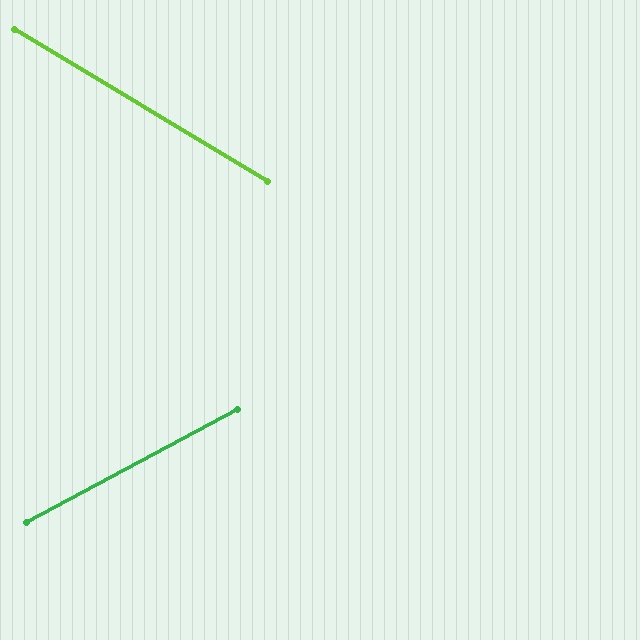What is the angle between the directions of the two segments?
Approximately 59 degrees.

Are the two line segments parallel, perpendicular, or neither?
Neither parallel nor perpendicular — they differ by about 59°.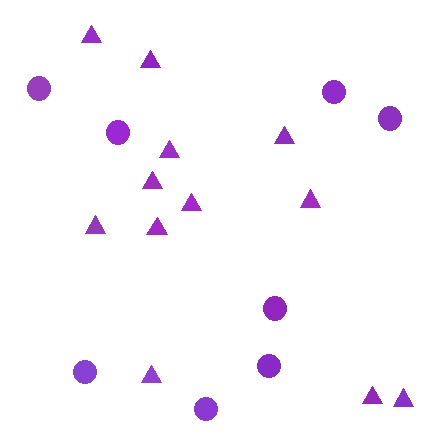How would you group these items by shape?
There are 2 groups: one group of circles (8) and one group of triangles (12).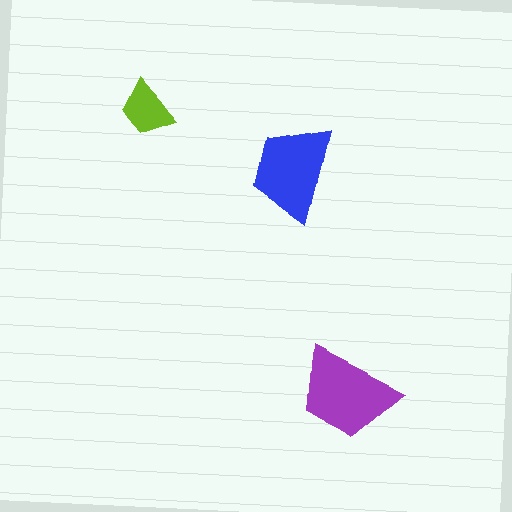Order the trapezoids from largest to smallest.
the purple one, the blue one, the lime one.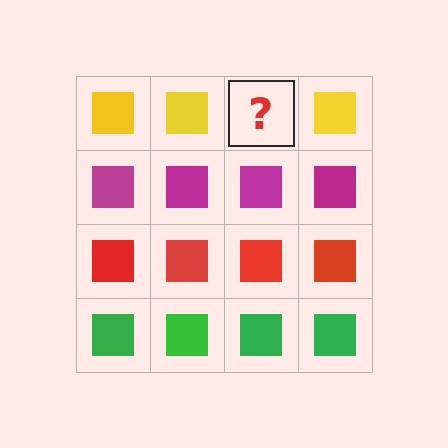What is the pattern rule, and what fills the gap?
The rule is that each row has a consistent color. The gap should be filled with a yellow square.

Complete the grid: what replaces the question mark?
The question mark should be replaced with a yellow square.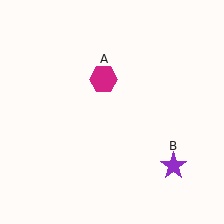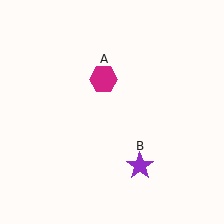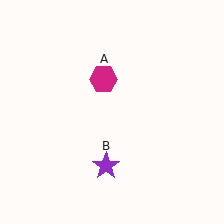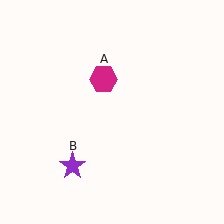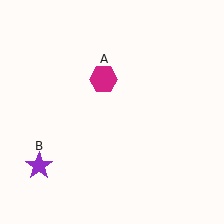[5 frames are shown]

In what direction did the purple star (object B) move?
The purple star (object B) moved left.